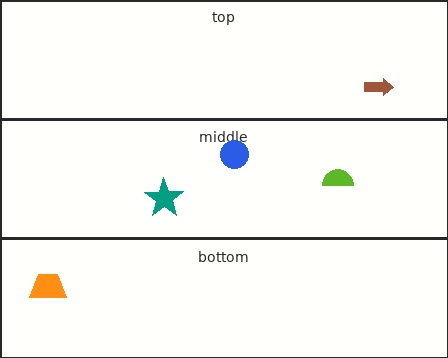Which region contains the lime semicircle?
The middle region.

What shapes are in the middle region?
The lime semicircle, the teal star, the blue circle.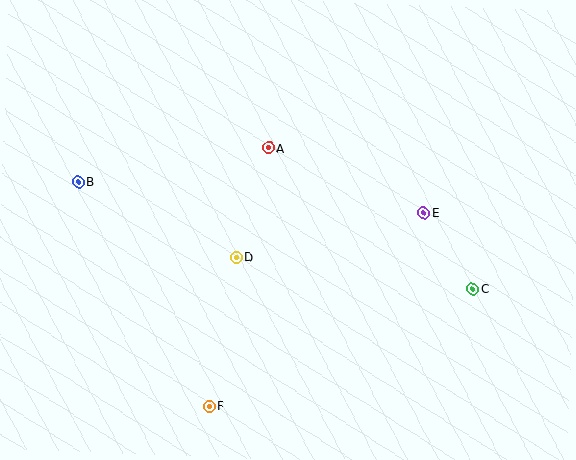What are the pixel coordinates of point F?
Point F is at (209, 406).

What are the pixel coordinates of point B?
Point B is at (78, 182).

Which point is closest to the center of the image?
Point D at (236, 257) is closest to the center.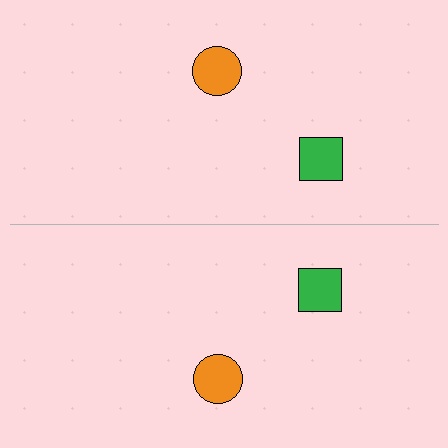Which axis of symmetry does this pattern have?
The pattern has a horizontal axis of symmetry running through the center of the image.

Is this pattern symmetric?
Yes, this pattern has bilateral (reflection) symmetry.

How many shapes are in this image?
There are 4 shapes in this image.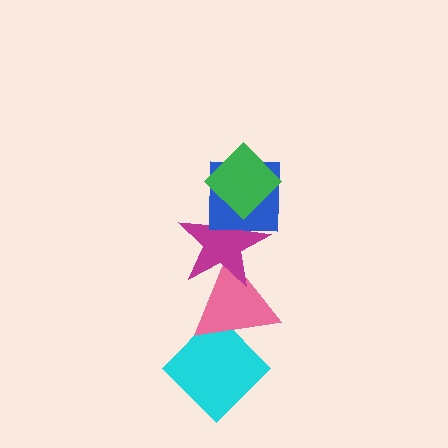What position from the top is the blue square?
The blue square is 2nd from the top.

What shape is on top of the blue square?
The green diamond is on top of the blue square.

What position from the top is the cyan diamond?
The cyan diamond is 5th from the top.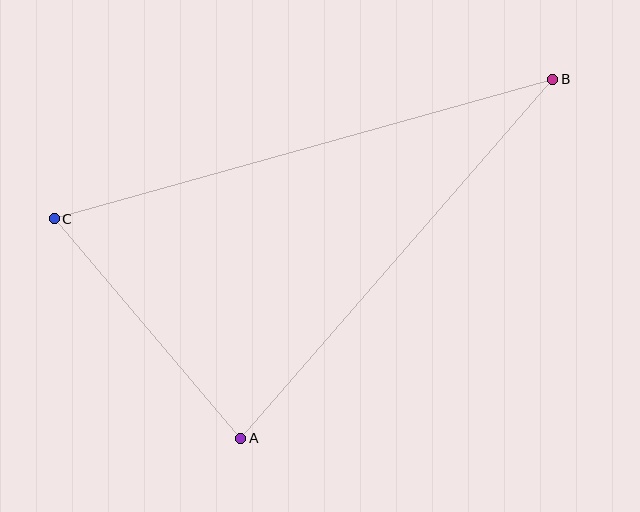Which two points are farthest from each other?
Points B and C are farthest from each other.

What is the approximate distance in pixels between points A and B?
The distance between A and B is approximately 475 pixels.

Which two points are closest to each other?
Points A and C are closest to each other.